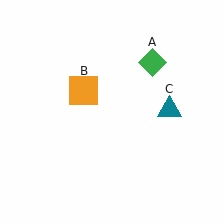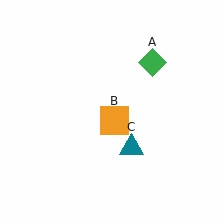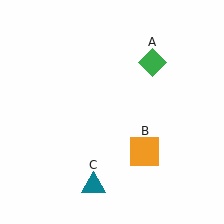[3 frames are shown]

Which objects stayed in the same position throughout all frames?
Green diamond (object A) remained stationary.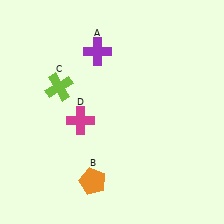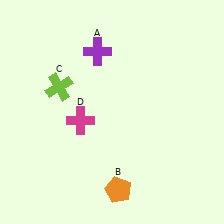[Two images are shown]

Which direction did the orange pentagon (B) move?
The orange pentagon (B) moved right.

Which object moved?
The orange pentagon (B) moved right.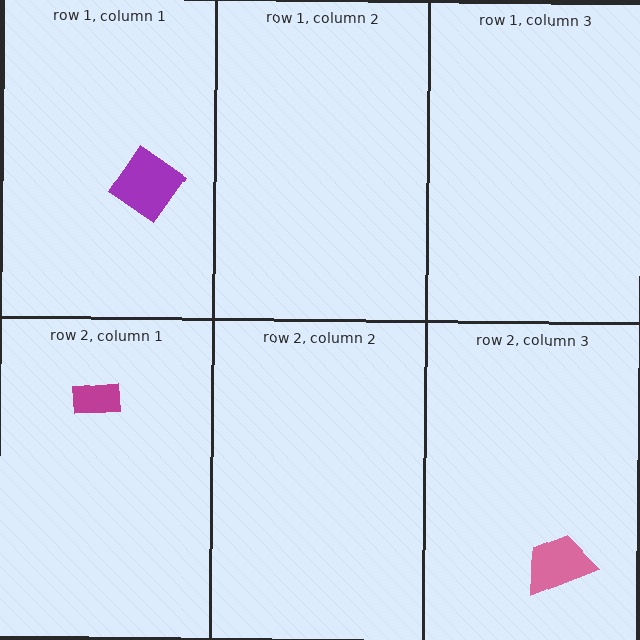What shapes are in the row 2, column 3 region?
The pink trapezoid.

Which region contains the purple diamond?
The row 1, column 1 region.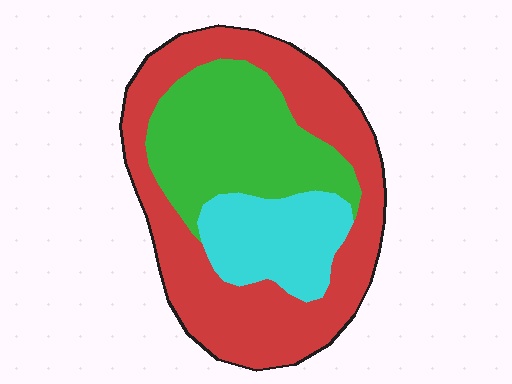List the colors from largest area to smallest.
From largest to smallest: red, green, cyan.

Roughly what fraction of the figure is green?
Green covers around 30% of the figure.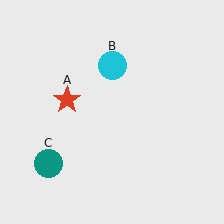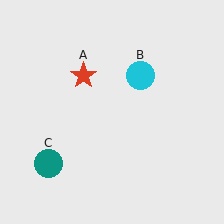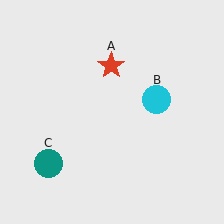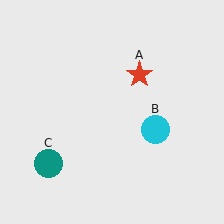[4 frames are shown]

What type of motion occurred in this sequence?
The red star (object A), cyan circle (object B) rotated clockwise around the center of the scene.